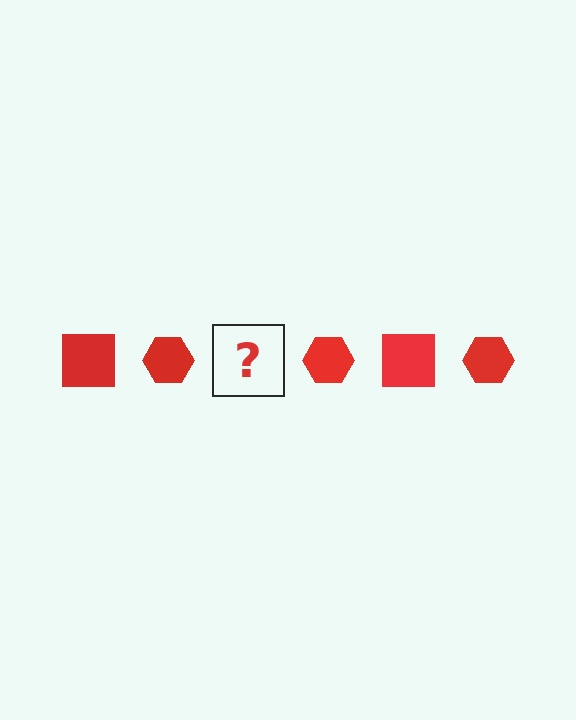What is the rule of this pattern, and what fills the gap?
The rule is that the pattern cycles through square, hexagon shapes in red. The gap should be filled with a red square.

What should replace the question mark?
The question mark should be replaced with a red square.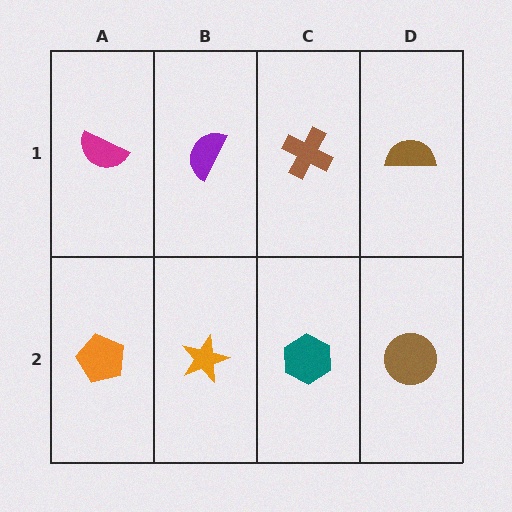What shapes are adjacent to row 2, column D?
A brown semicircle (row 1, column D), a teal hexagon (row 2, column C).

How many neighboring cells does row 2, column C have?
3.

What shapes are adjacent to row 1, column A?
An orange pentagon (row 2, column A), a purple semicircle (row 1, column B).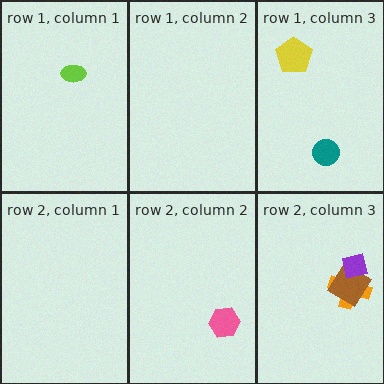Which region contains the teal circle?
The row 1, column 3 region.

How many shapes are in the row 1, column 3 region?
2.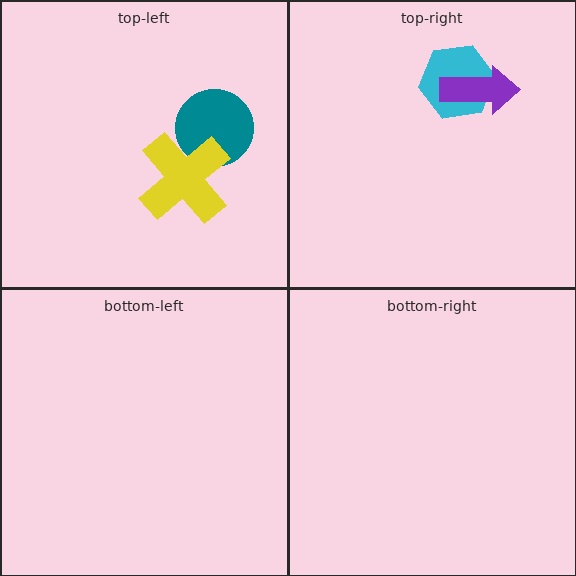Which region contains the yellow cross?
The top-left region.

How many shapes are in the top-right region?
2.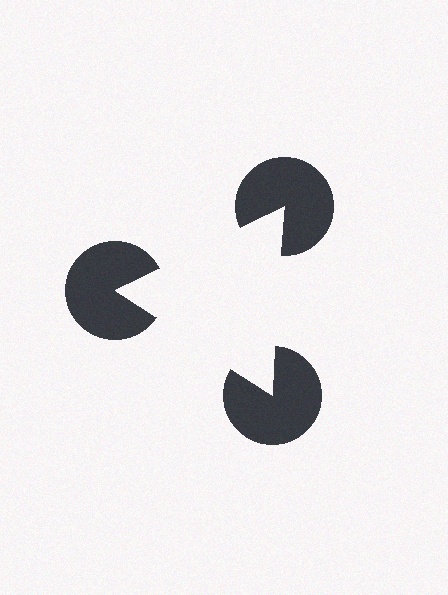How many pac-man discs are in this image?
There are 3 — one at each vertex of the illusory triangle.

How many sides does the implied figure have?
3 sides.